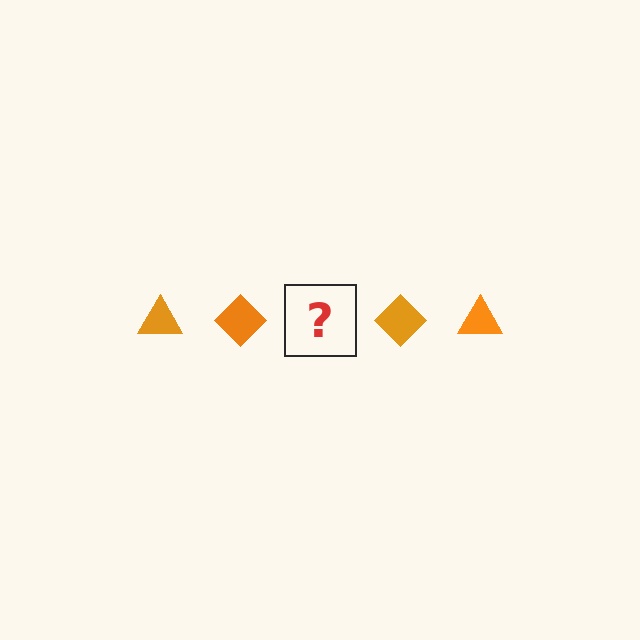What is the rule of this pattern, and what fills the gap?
The rule is that the pattern cycles through triangle, diamond shapes in orange. The gap should be filled with an orange triangle.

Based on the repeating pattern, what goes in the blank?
The blank should be an orange triangle.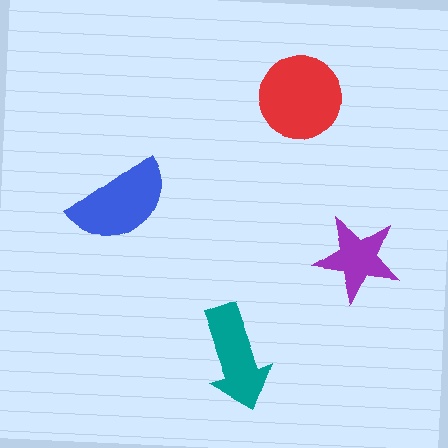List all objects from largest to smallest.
The red circle, the blue semicircle, the teal arrow, the purple star.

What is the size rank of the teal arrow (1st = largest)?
3rd.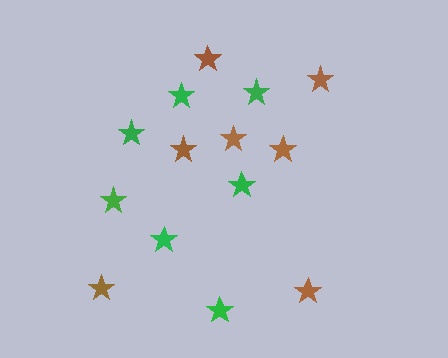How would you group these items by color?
There are 2 groups: one group of brown stars (7) and one group of green stars (7).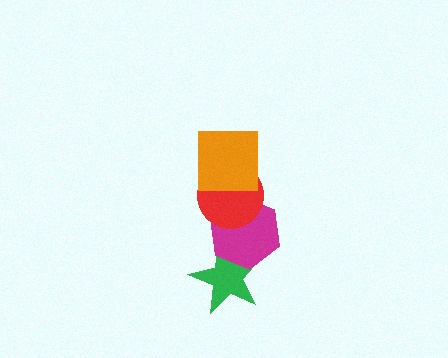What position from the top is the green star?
The green star is 4th from the top.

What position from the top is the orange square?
The orange square is 1st from the top.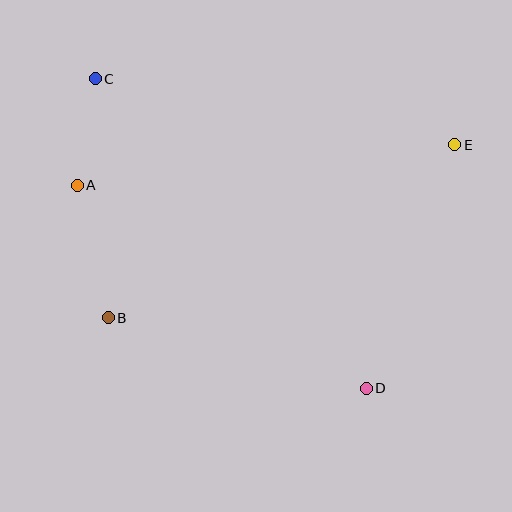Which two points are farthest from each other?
Points C and D are farthest from each other.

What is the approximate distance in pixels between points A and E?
The distance between A and E is approximately 380 pixels.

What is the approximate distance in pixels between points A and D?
The distance between A and D is approximately 353 pixels.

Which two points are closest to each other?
Points A and C are closest to each other.